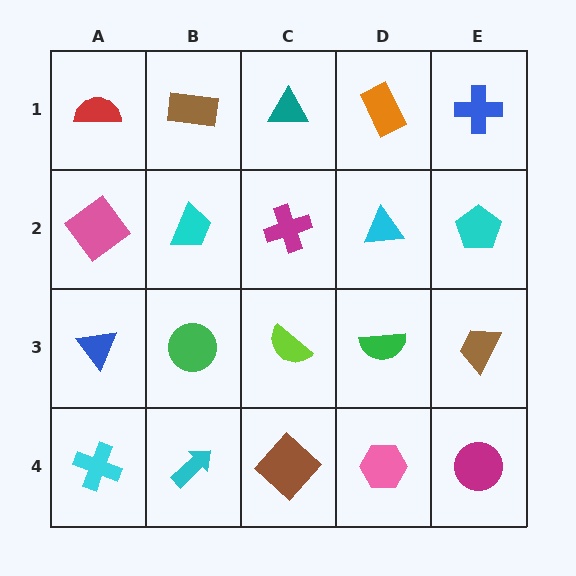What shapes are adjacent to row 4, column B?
A green circle (row 3, column B), a cyan cross (row 4, column A), a brown diamond (row 4, column C).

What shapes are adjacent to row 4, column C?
A lime semicircle (row 3, column C), a cyan arrow (row 4, column B), a pink hexagon (row 4, column D).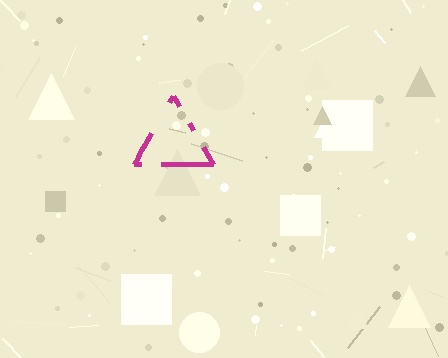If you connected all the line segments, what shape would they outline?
They would outline a triangle.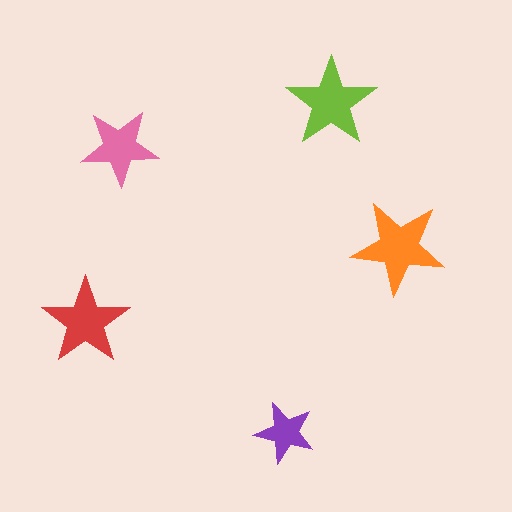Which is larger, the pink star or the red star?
The red one.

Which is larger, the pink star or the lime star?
The lime one.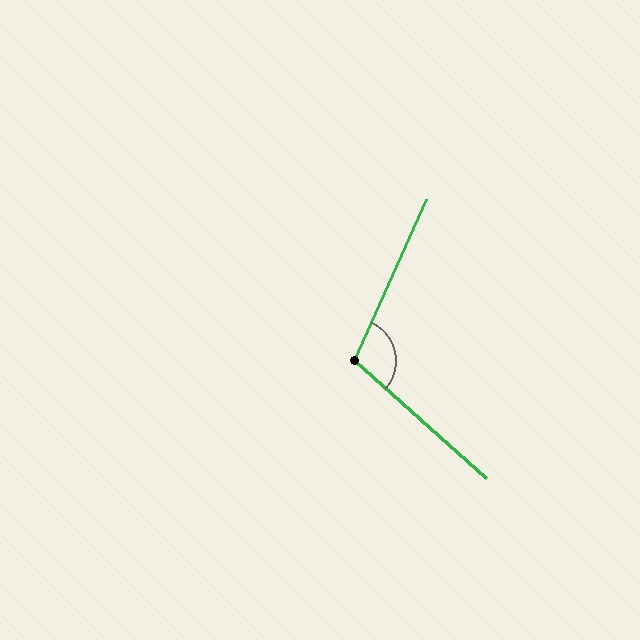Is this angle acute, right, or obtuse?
It is obtuse.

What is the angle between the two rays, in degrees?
Approximately 108 degrees.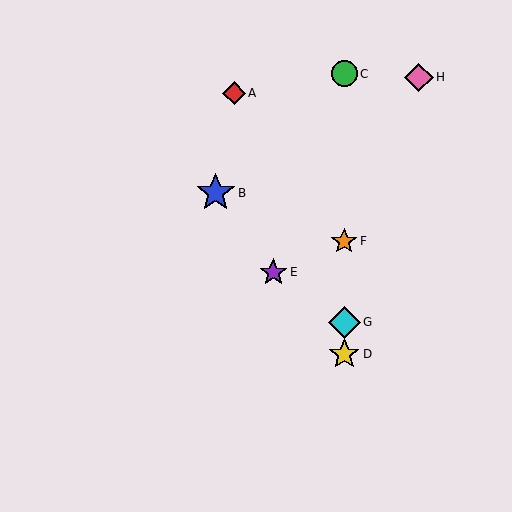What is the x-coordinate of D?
Object D is at x≈344.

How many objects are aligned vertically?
4 objects (C, D, F, G) are aligned vertically.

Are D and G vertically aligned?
Yes, both are at x≈344.